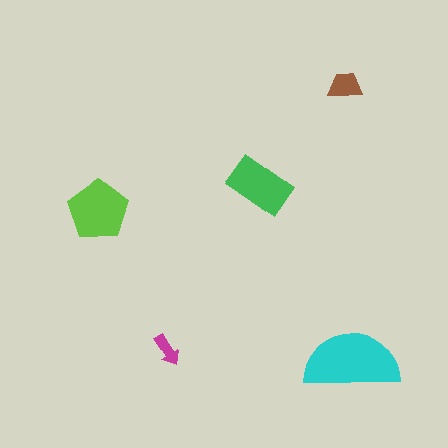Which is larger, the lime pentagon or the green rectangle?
The lime pentagon.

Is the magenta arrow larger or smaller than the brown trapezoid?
Smaller.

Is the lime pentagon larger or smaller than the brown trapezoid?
Larger.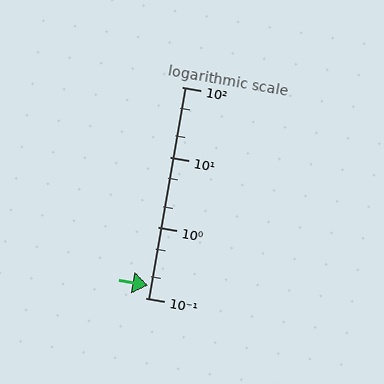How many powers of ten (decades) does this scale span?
The scale spans 3 decades, from 0.1 to 100.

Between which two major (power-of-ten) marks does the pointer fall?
The pointer is between 0.1 and 1.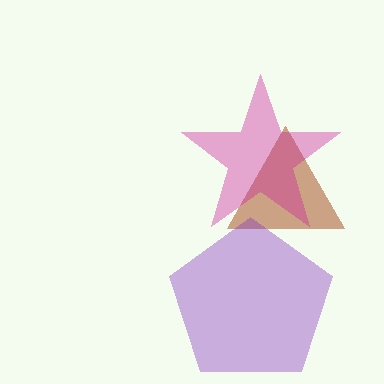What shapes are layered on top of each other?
The layered shapes are: a brown triangle, a purple pentagon, a magenta star.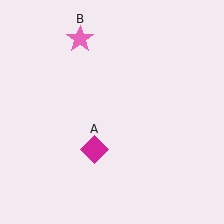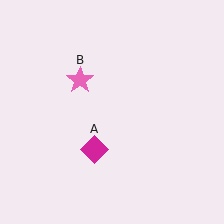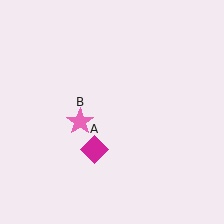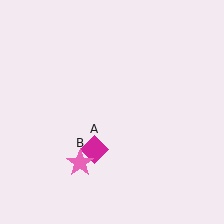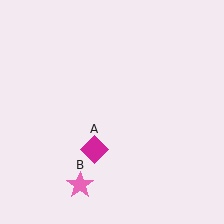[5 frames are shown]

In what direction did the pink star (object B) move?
The pink star (object B) moved down.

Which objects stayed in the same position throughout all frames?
Magenta diamond (object A) remained stationary.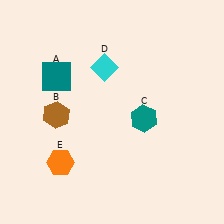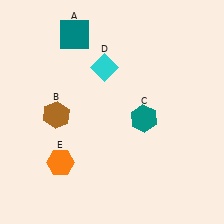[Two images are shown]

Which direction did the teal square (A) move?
The teal square (A) moved up.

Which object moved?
The teal square (A) moved up.